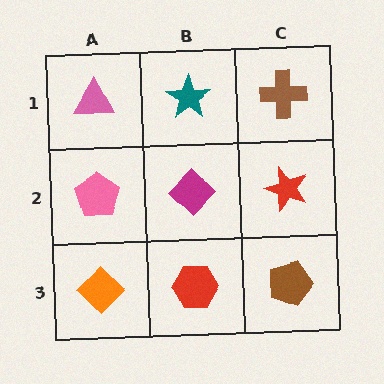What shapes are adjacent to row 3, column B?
A magenta diamond (row 2, column B), an orange diamond (row 3, column A), a brown pentagon (row 3, column C).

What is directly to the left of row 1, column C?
A teal star.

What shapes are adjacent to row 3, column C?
A red star (row 2, column C), a red hexagon (row 3, column B).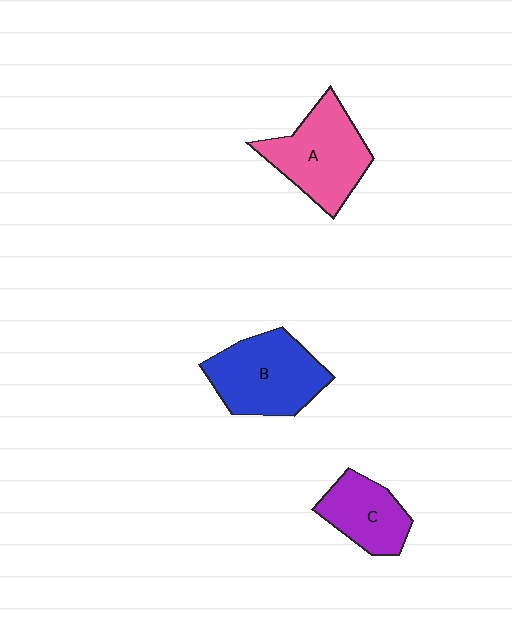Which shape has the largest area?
Shape B (blue).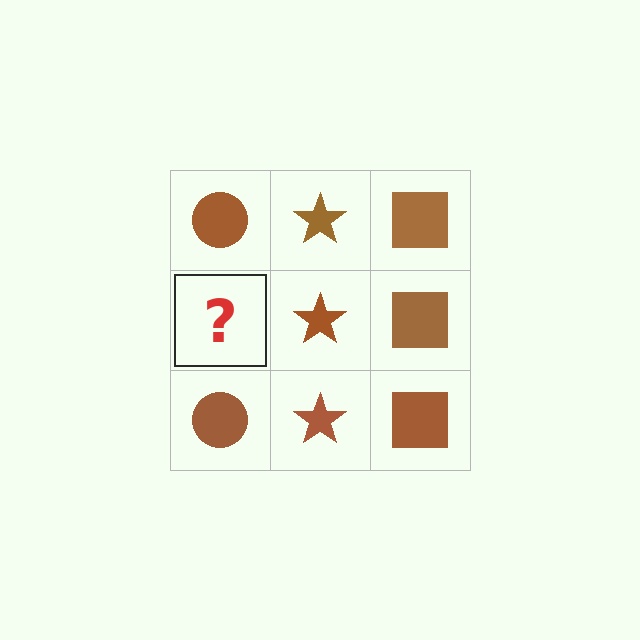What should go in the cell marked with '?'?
The missing cell should contain a brown circle.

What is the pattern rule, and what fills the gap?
The rule is that each column has a consistent shape. The gap should be filled with a brown circle.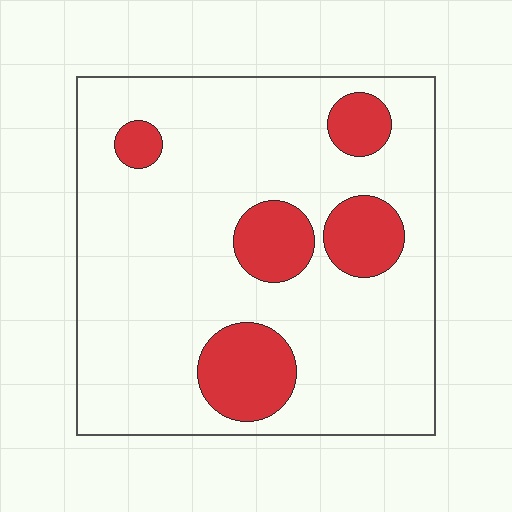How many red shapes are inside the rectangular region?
5.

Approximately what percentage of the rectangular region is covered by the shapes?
Approximately 20%.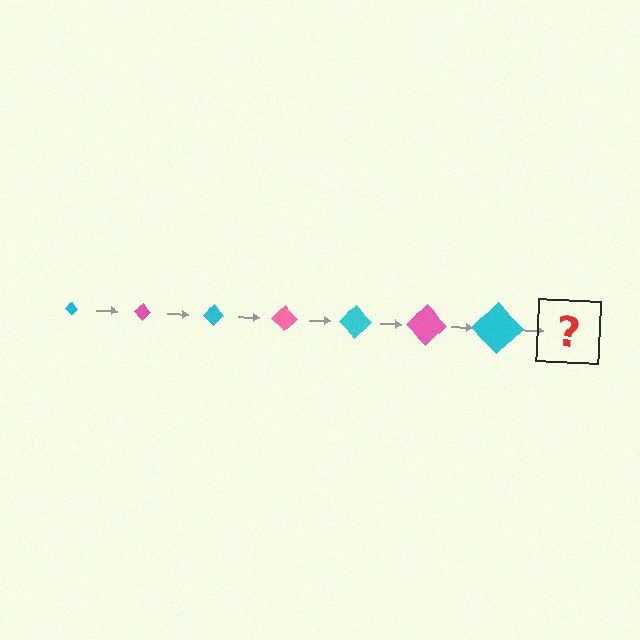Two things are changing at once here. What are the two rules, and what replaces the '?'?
The two rules are that the diamond grows larger each step and the color cycles through cyan and pink. The '?' should be a pink diamond, larger than the previous one.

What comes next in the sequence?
The next element should be a pink diamond, larger than the previous one.